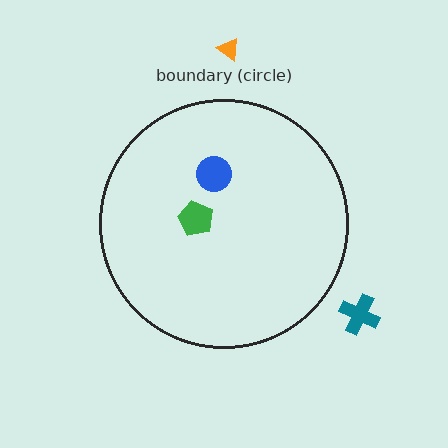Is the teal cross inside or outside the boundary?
Outside.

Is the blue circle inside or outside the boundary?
Inside.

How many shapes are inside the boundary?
2 inside, 2 outside.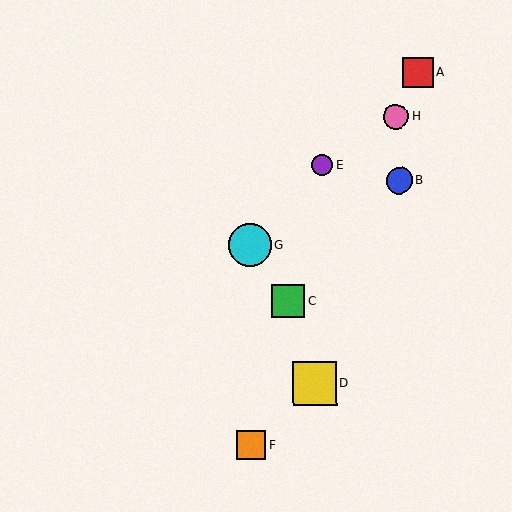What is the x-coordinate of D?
Object D is at x≈315.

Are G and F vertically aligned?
Yes, both are at x≈250.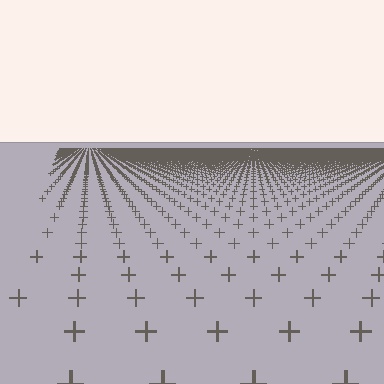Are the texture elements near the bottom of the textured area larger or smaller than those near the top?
Larger. Near the bottom, elements are closer to the viewer and appear at a bigger on-screen size.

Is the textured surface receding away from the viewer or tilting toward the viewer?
The surface is receding away from the viewer. Texture elements get smaller and denser toward the top.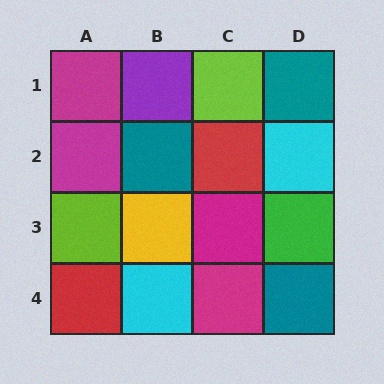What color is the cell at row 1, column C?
Lime.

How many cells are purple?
1 cell is purple.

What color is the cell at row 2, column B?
Teal.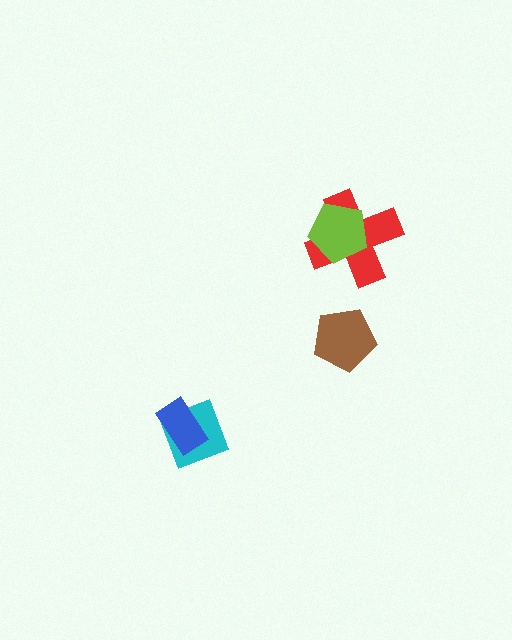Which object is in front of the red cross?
The lime pentagon is in front of the red cross.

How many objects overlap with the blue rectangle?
1 object overlaps with the blue rectangle.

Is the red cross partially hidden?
Yes, it is partially covered by another shape.